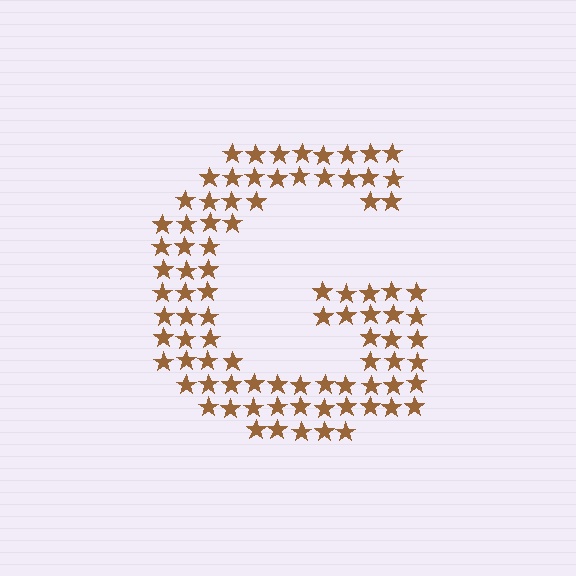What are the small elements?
The small elements are stars.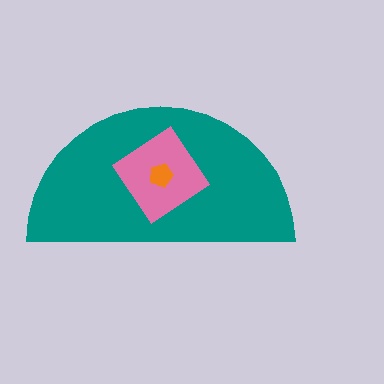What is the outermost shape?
The teal semicircle.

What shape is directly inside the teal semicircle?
The pink diamond.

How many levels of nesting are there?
3.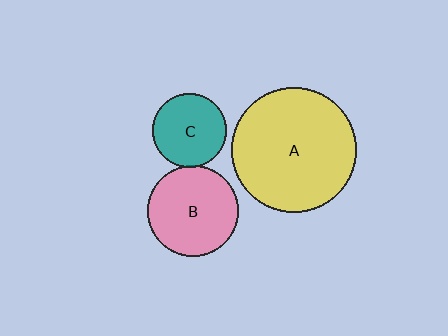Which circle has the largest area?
Circle A (yellow).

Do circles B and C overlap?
Yes.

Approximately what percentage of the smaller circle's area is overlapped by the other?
Approximately 5%.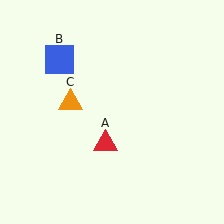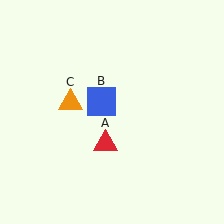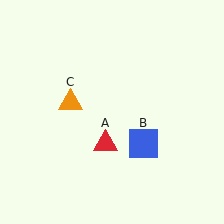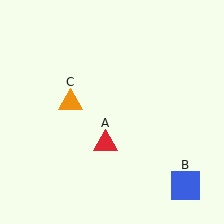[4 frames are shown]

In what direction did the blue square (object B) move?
The blue square (object B) moved down and to the right.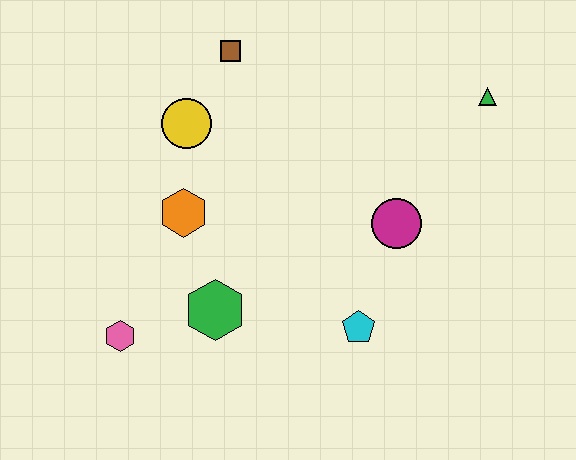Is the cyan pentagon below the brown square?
Yes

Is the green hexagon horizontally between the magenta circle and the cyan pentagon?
No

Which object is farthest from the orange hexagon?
The green triangle is farthest from the orange hexagon.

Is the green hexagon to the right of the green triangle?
No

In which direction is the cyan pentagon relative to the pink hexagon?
The cyan pentagon is to the right of the pink hexagon.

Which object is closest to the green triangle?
The magenta circle is closest to the green triangle.